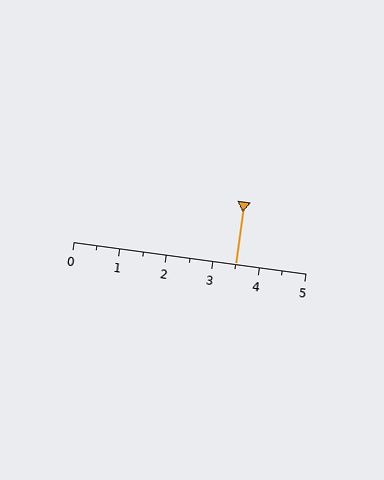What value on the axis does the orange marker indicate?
The marker indicates approximately 3.5.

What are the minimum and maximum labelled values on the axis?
The axis runs from 0 to 5.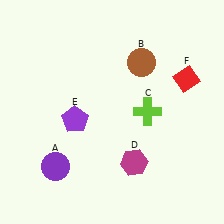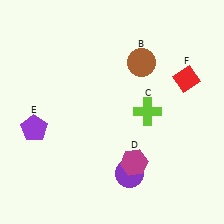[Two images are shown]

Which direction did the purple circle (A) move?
The purple circle (A) moved right.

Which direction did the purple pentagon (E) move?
The purple pentagon (E) moved left.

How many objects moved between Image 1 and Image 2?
2 objects moved between the two images.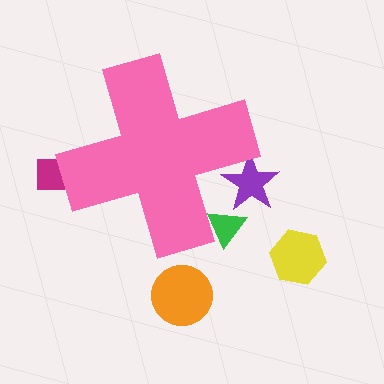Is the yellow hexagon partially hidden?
No, the yellow hexagon is fully visible.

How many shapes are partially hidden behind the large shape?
3 shapes are partially hidden.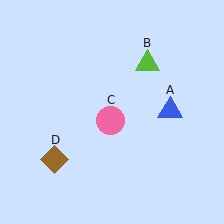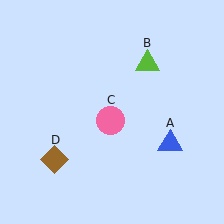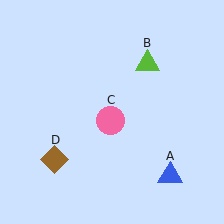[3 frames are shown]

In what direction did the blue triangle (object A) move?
The blue triangle (object A) moved down.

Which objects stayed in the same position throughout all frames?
Lime triangle (object B) and pink circle (object C) and brown diamond (object D) remained stationary.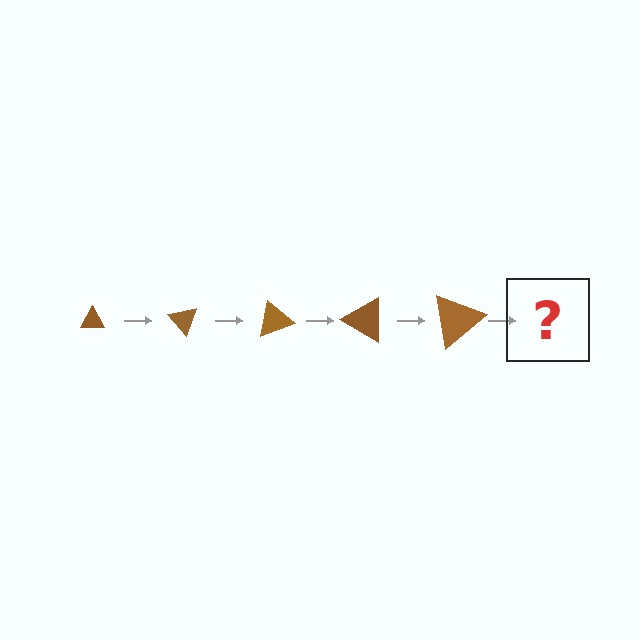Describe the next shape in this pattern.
It should be a triangle, larger than the previous one and rotated 250 degrees from the start.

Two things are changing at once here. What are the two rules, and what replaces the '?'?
The two rules are that the triangle grows larger each step and it rotates 50 degrees each step. The '?' should be a triangle, larger than the previous one and rotated 250 degrees from the start.